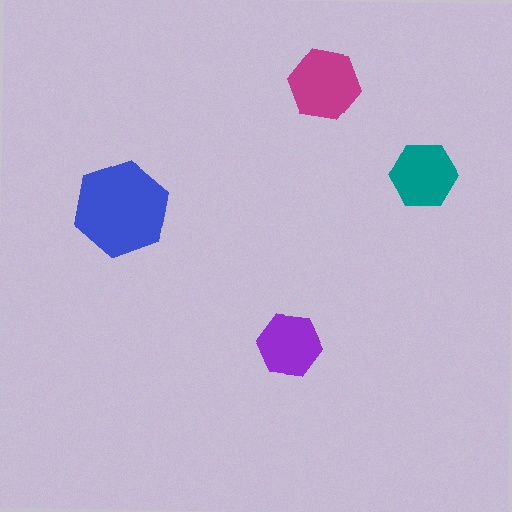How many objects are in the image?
There are 4 objects in the image.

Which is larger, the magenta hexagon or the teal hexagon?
The magenta one.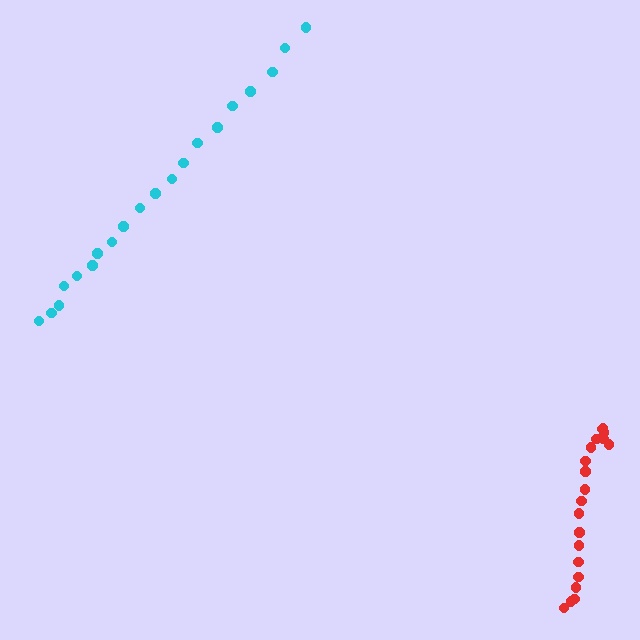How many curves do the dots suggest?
There are 2 distinct paths.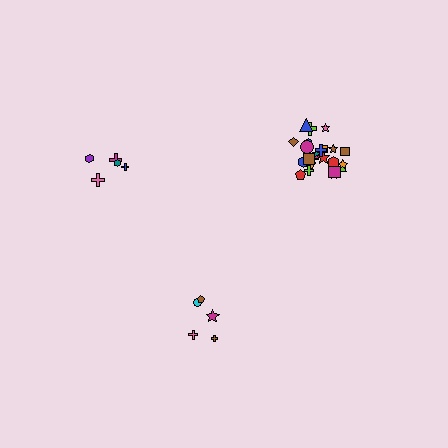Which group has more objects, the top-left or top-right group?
The top-right group.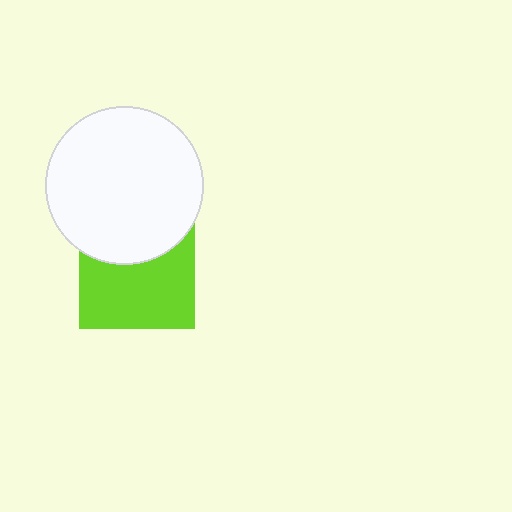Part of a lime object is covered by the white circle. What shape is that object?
It is a square.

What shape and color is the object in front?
The object in front is a white circle.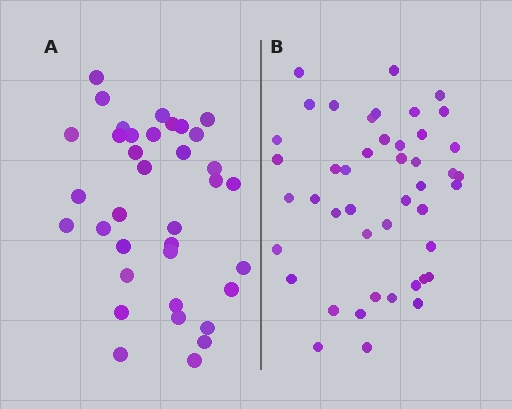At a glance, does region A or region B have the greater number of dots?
Region B (the right region) has more dots.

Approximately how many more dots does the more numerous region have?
Region B has roughly 8 or so more dots than region A.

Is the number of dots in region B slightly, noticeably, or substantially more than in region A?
Region B has noticeably more, but not dramatically so. The ratio is roughly 1.2 to 1.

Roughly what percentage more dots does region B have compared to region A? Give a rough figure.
About 25% more.